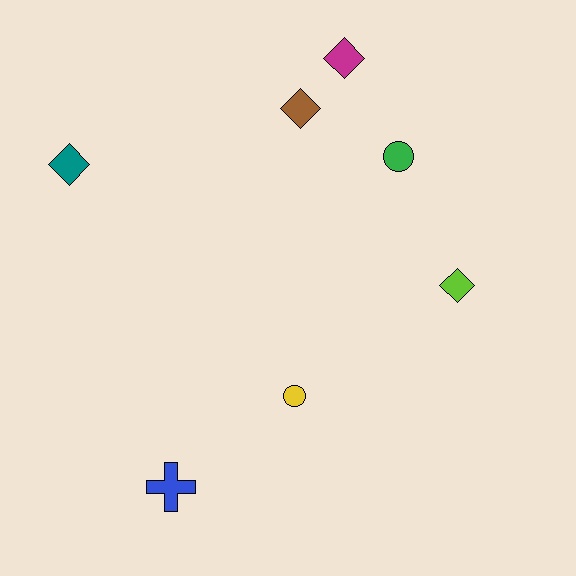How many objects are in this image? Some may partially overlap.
There are 7 objects.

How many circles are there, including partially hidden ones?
There are 2 circles.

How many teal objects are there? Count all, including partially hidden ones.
There is 1 teal object.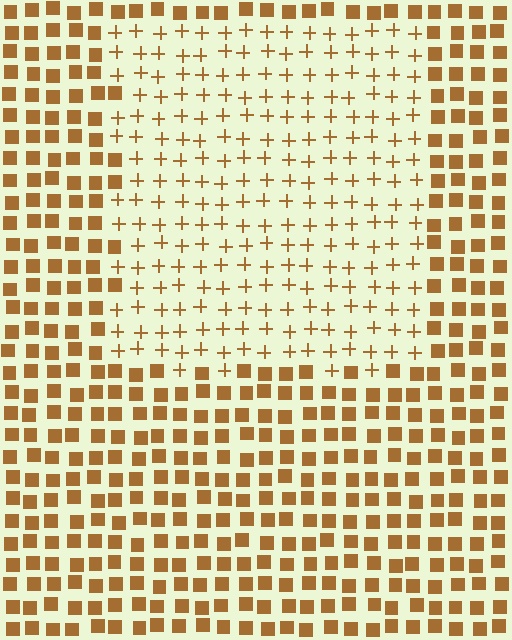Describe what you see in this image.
The image is filled with small brown elements arranged in a uniform grid. A rectangle-shaped region contains plus signs, while the surrounding area contains squares. The boundary is defined purely by the change in element shape.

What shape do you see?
I see a rectangle.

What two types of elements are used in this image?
The image uses plus signs inside the rectangle region and squares outside it.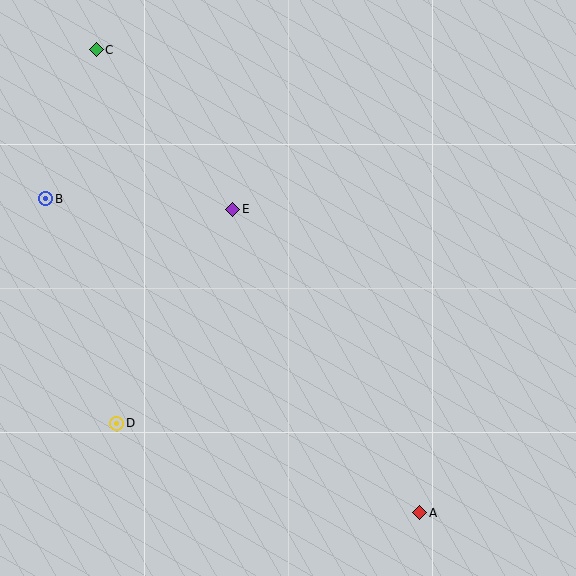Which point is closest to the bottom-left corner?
Point D is closest to the bottom-left corner.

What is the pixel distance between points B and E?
The distance between B and E is 187 pixels.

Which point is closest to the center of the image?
Point E at (233, 209) is closest to the center.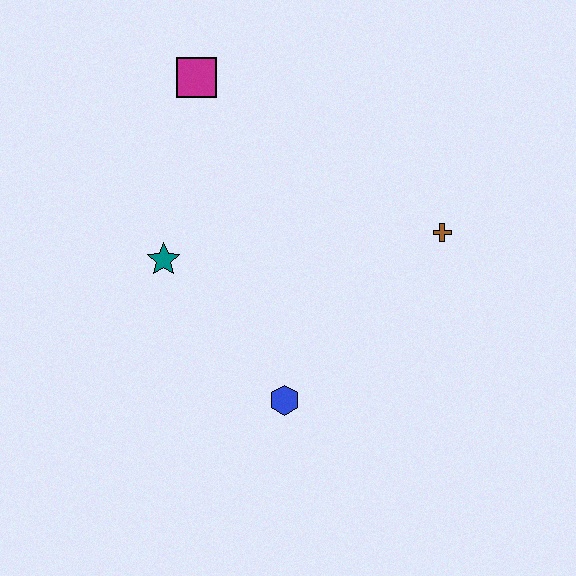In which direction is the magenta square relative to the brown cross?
The magenta square is to the left of the brown cross.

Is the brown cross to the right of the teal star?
Yes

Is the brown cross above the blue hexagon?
Yes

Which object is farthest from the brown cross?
The magenta square is farthest from the brown cross.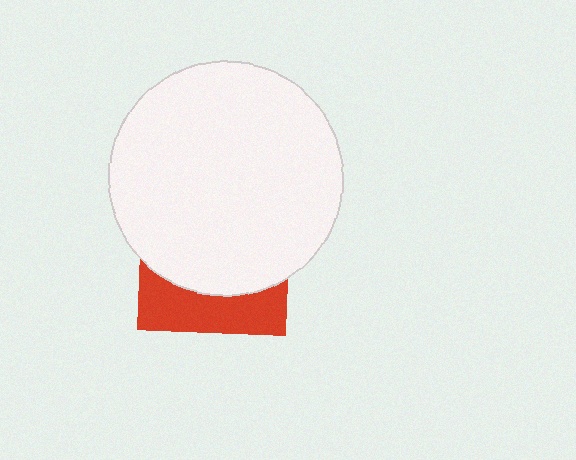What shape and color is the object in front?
The object in front is a white circle.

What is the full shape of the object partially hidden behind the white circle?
The partially hidden object is a red square.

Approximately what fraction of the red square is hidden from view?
Roughly 70% of the red square is hidden behind the white circle.